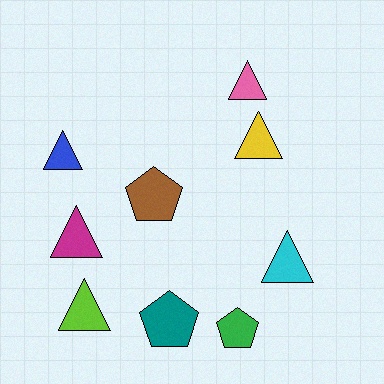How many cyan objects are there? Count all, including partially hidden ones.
There is 1 cyan object.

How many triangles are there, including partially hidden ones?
There are 6 triangles.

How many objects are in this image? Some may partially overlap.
There are 9 objects.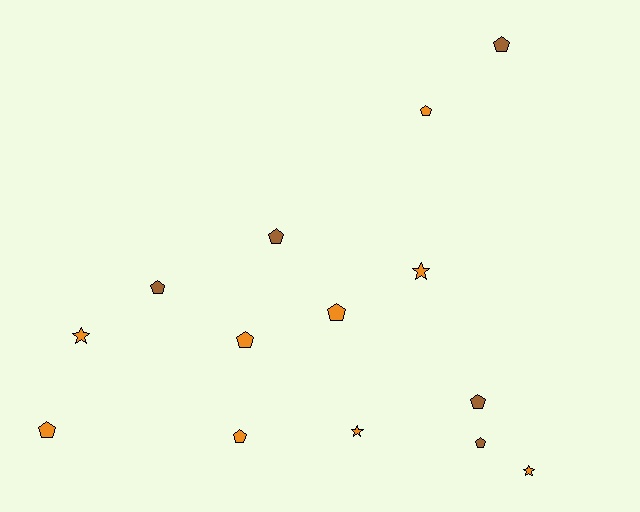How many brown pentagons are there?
There are 5 brown pentagons.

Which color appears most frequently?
Orange, with 9 objects.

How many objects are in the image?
There are 14 objects.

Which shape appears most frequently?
Pentagon, with 10 objects.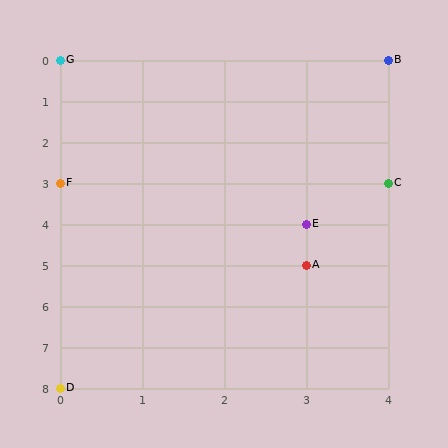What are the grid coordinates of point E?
Point E is at grid coordinates (3, 4).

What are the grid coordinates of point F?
Point F is at grid coordinates (0, 3).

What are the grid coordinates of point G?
Point G is at grid coordinates (0, 0).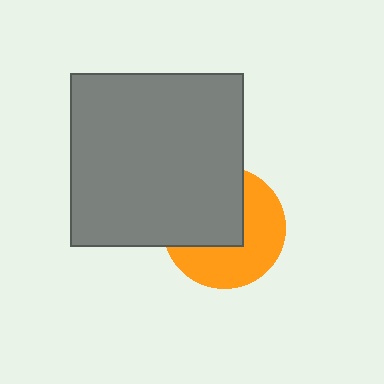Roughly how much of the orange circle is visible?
About half of it is visible (roughly 52%).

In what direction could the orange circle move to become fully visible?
The orange circle could move toward the lower-right. That would shift it out from behind the gray square entirely.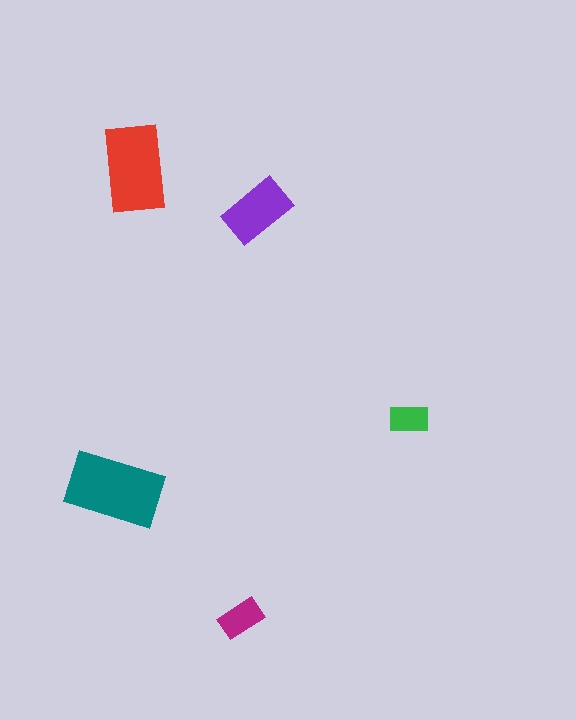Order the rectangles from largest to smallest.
the teal one, the red one, the purple one, the magenta one, the green one.